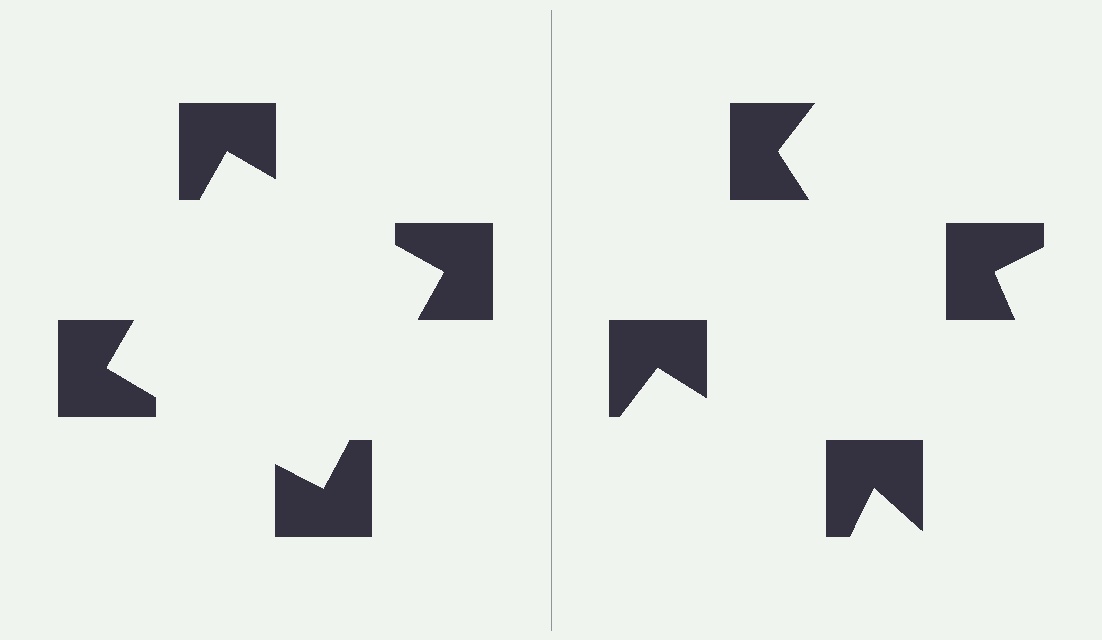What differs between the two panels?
The notched squares are positioned identically on both sides; only the wedge orientations differ. On the left they align to a square; on the right they are misaligned.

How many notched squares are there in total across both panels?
8 — 4 on each side.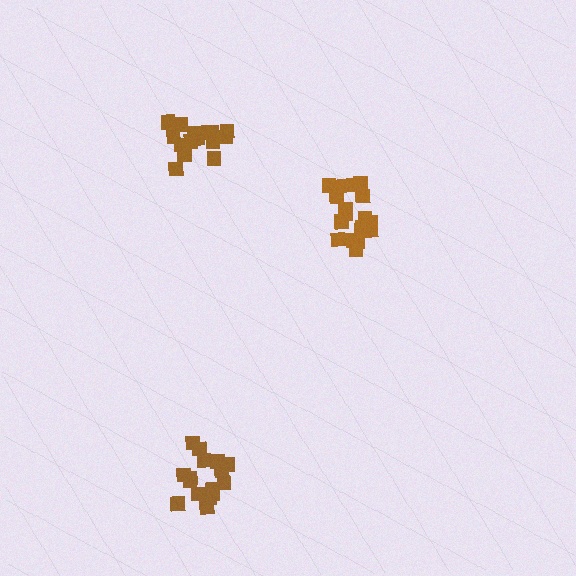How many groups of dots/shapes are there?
There are 3 groups.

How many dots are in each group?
Group 1: 20 dots, Group 2: 16 dots, Group 3: 17 dots (53 total).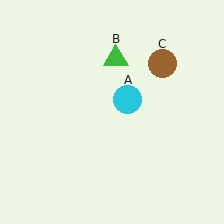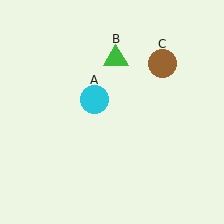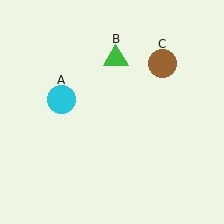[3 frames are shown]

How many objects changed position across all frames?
1 object changed position: cyan circle (object A).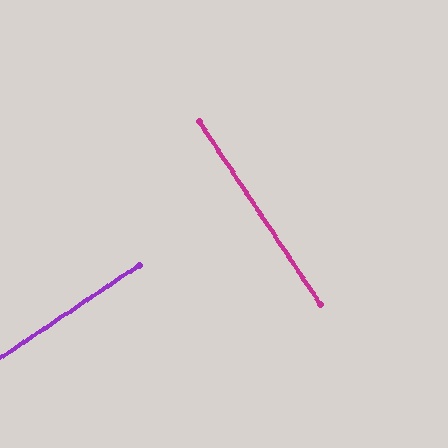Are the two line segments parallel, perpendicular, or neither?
Perpendicular — they meet at approximately 89°.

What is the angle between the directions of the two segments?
Approximately 89 degrees.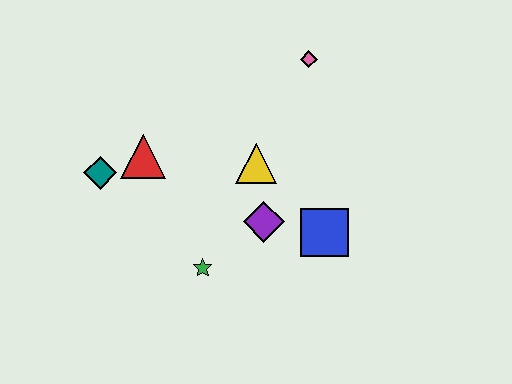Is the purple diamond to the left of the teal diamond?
No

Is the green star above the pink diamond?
No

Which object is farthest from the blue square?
The teal diamond is farthest from the blue square.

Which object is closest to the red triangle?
The teal diamond is closest to the red triangle.